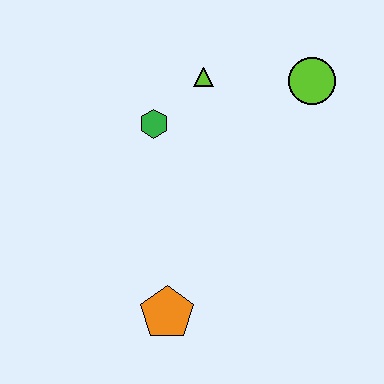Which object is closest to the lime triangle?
The green hexagon is closest to the lime triangle.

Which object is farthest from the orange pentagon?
The lime circle is farthest from the orange pentagon.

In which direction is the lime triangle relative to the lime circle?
The lime triangle is to the left of the lime circle.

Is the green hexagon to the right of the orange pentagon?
No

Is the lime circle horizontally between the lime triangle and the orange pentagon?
No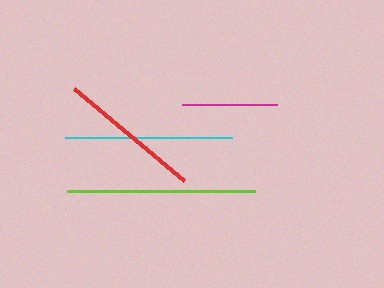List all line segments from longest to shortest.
From longest to shortest: lime, cyan, red, magenta.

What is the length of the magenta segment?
The magenta segment is approximately 95 pixels long.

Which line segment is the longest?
The lime line is the longest at approximately 187 pixels.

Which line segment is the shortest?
The magenta line is the shortest at approximately 95 pixels.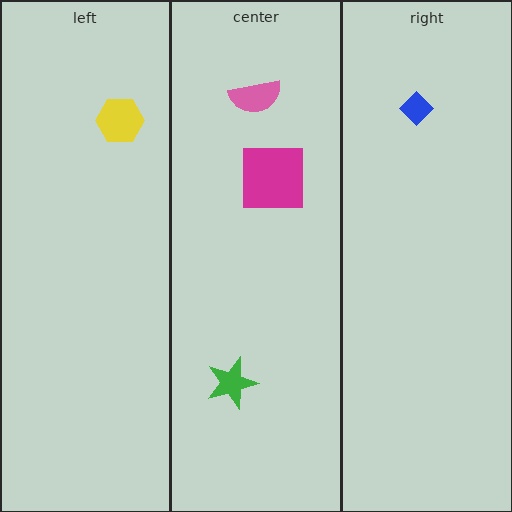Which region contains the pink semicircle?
The center region.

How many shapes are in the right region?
1.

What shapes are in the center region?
The green star, the pink semicircle, the magenta square.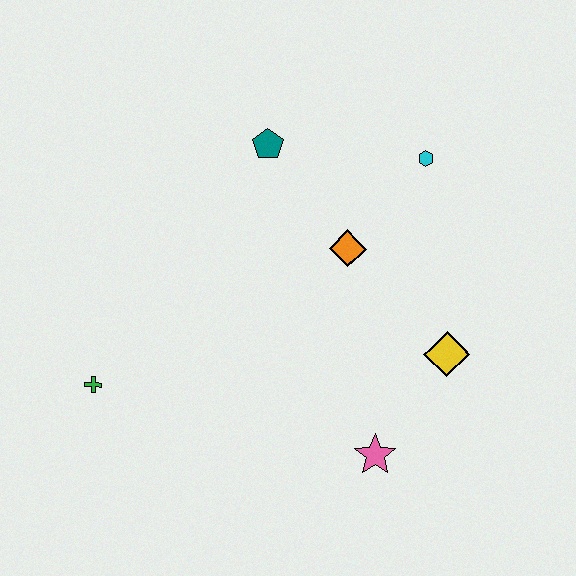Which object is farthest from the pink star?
The teal pentagon is farthest from the pink star.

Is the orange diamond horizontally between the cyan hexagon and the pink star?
No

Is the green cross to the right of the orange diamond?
No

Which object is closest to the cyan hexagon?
The orange diamond is closest to the cyan hexagon.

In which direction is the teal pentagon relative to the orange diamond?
The teal pentagon is above the orange diamond.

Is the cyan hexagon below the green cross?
No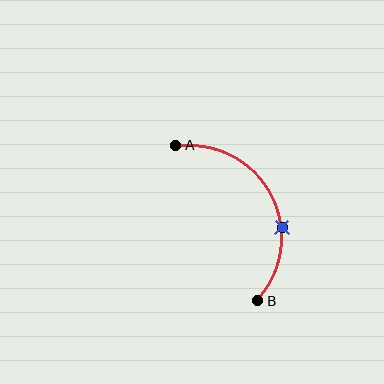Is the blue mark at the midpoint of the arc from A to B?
No. The blue mark lies on the arc but is closer to endpoint B. The arc midpoint would be at the point on the curve equidistant along the arc from both A and B.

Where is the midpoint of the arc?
The arc midpoint is the point on the curve farthest from the straight line joining A and B. It sits to the right of that line.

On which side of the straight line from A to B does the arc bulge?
The arc bulges to the right of the straight line connecting A and B.